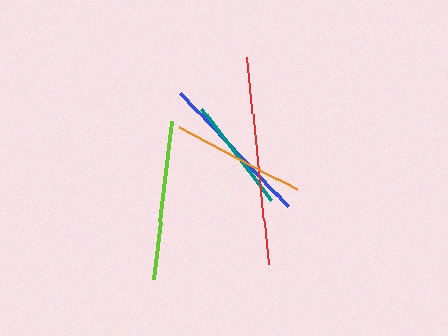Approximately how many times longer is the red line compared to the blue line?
The red line is approximately 1.3 times the length of the blue line.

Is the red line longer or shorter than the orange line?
The red line is longer than the orange line.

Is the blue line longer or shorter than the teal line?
The blue line is longer than the teal line.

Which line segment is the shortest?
The teal line is the shortest at approximately 115 pixels.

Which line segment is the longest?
The red line is the longest at approximately 208 pixels.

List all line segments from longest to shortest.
From longest to shortest: red, lime, blue, orange, teal.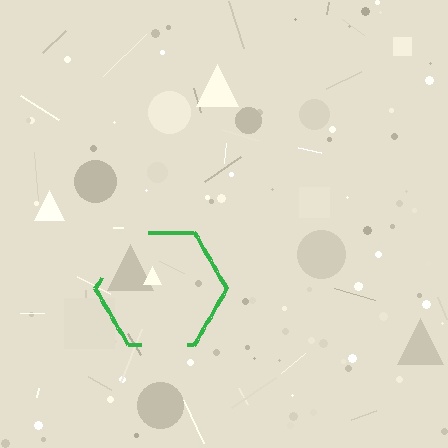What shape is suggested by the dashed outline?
The dashed outline suggests a hexagon.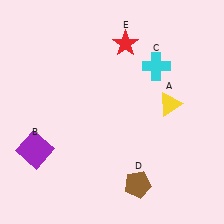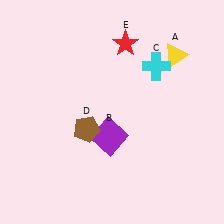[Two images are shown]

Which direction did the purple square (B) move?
The purple square (B) moved right.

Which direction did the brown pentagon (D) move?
The brown pentagon (D) moved up.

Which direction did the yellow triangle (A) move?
The yellow triangle (A) moved up.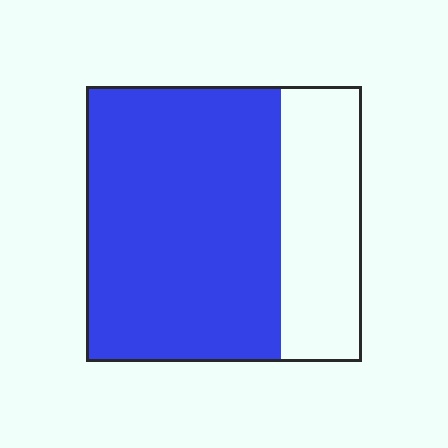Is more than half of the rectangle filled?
Yes.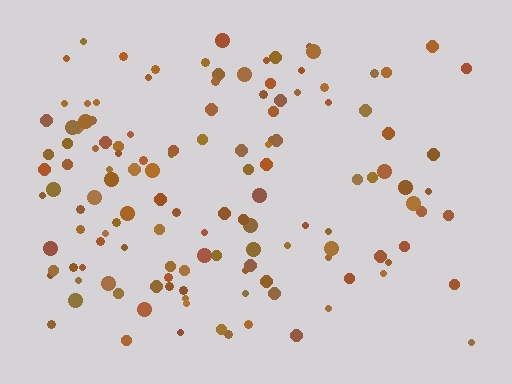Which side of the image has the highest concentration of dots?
The left.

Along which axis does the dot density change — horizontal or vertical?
Horizontal.